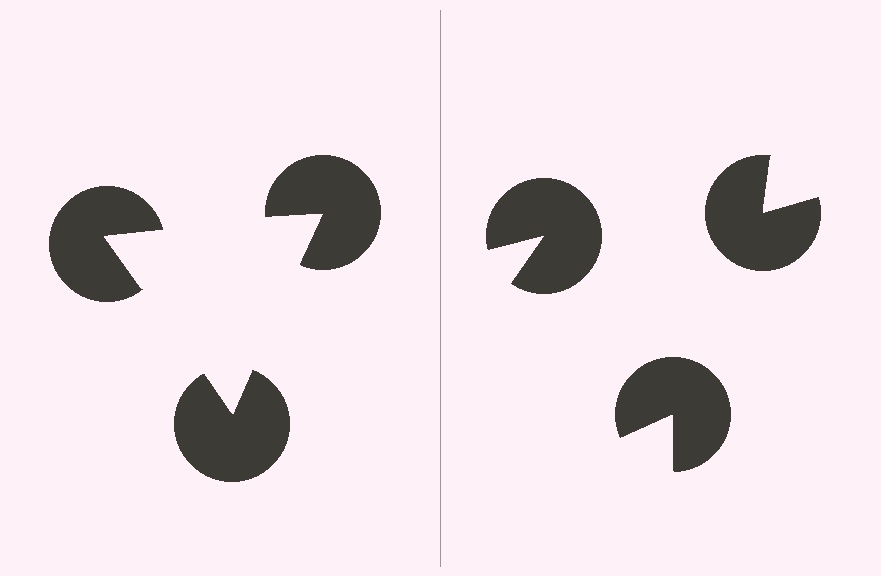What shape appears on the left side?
An illusory triangle.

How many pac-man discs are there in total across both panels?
6 — 3 on each side.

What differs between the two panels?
The pac-man discs are positioned identically on both sides; only the wedge orientations differ. On the left they align to a triangle; on the right they are misaligned.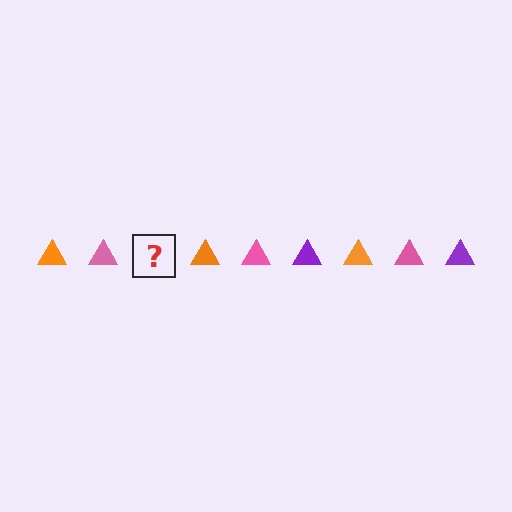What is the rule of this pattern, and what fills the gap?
The rule is that the pattern cycles through orange, pink, purple triangles. The gap should be filled with a purple triangle.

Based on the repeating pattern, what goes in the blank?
The blank should be a purple triangle.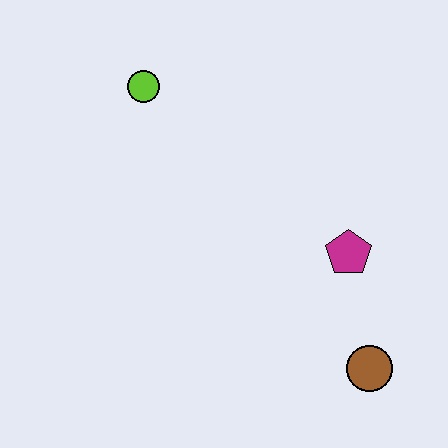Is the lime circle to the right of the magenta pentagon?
No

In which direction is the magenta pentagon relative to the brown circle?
The magenta pentagon is above the brown circle.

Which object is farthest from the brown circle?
The lime circle is farthest from the brown circle.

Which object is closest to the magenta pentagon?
The brown circle is closest to the magenta pentagon.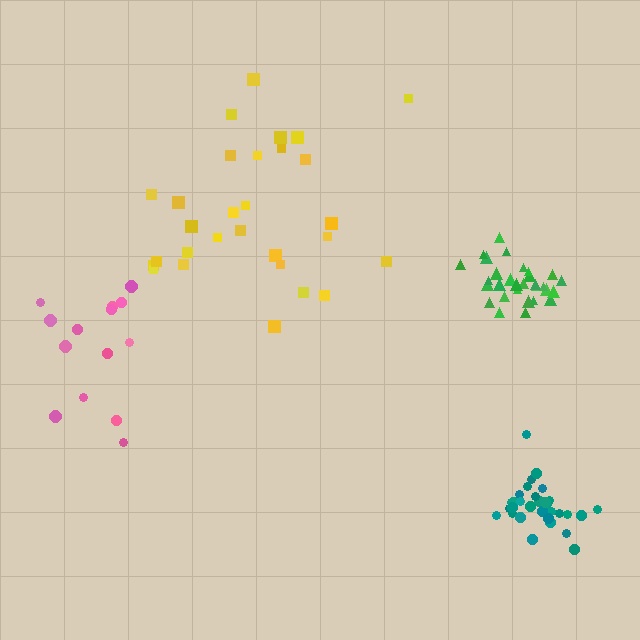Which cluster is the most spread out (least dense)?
Yellow.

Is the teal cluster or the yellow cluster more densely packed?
Teal.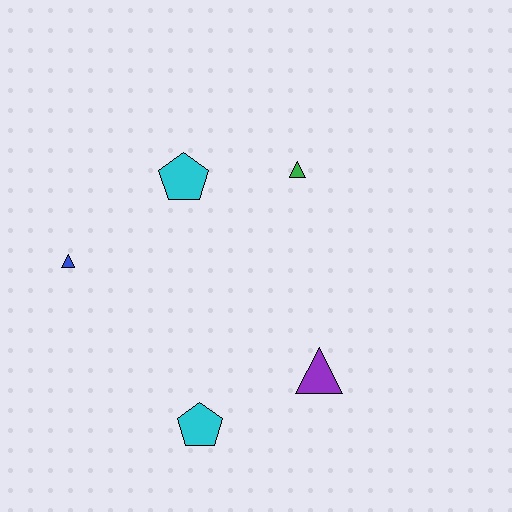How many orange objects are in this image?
There are no orange objects.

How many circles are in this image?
There are no circles.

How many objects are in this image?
There are 5 objects.